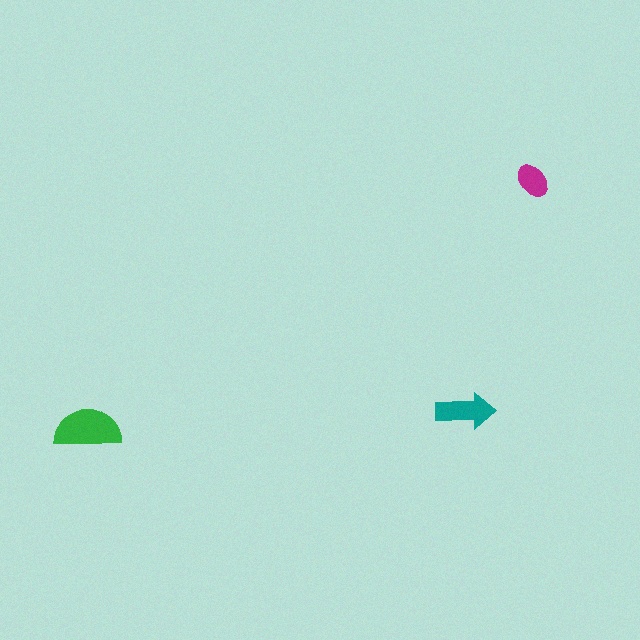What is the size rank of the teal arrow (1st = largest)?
2nd.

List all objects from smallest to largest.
The magenta ellipse, the teal arrow, the green semicircle.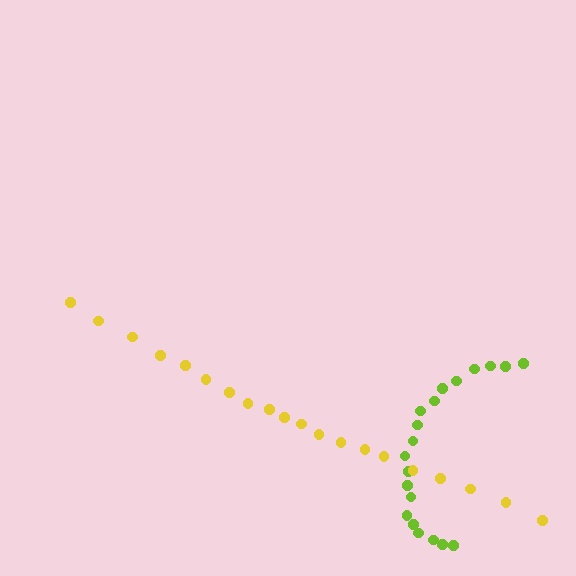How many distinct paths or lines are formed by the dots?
There are 2 distinct paths.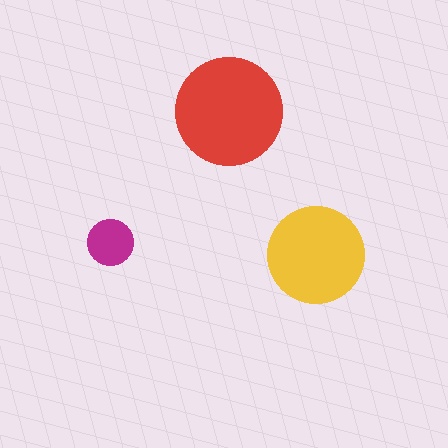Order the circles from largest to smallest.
the red one, the yellow one, the magenta one.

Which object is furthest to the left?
The magenta circle is leftmost.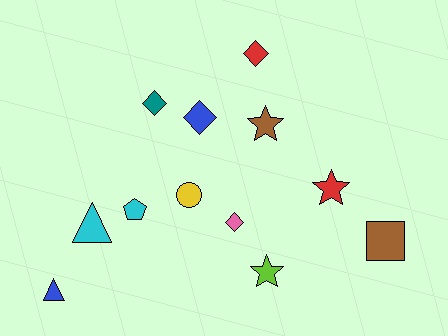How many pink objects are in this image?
There is 1 pink object.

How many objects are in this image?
There are 12 objects.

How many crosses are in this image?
There are no crosses.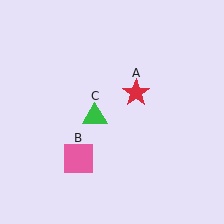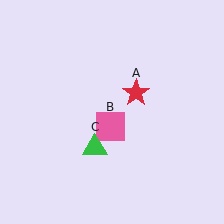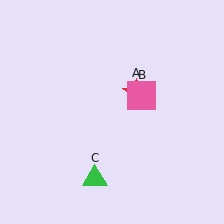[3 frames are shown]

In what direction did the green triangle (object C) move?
The green triangle (object C) moved down.